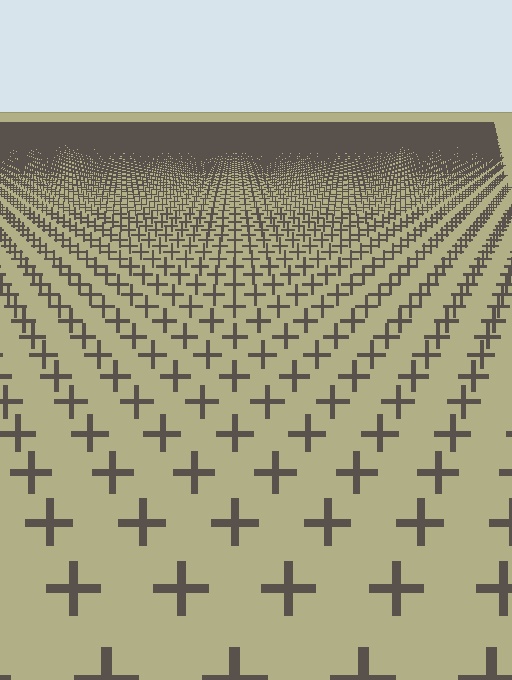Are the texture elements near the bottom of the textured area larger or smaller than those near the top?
Larger. Near the bottom, elements are closer to the viewer and appear at a bigger on-screen size.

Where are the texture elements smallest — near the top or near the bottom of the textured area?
Near the top.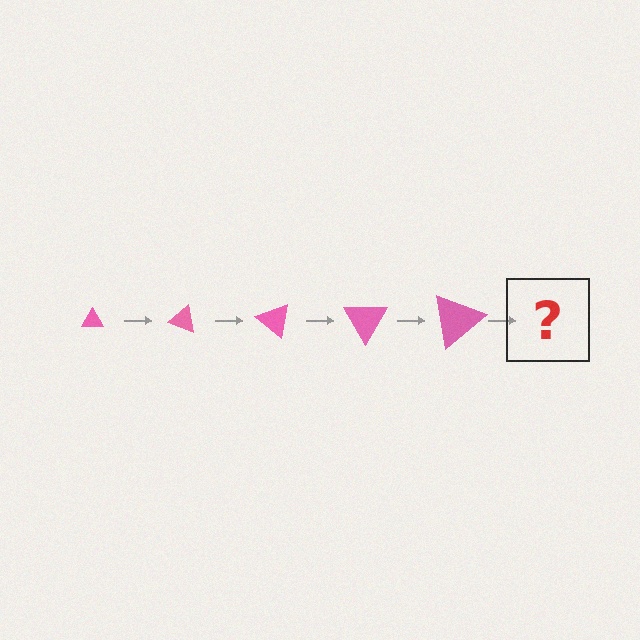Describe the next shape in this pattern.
It should be a triangle, larger than the previous one and rotated 100 degrees from the start.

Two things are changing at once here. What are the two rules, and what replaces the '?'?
The two rules are that the triangle grows larger each step and it rotates 20 degrees each step. The '?' should be a triangle, larger than the previous one and rotated 100 degrees from the start.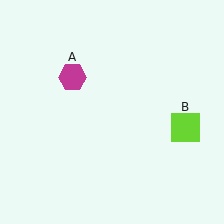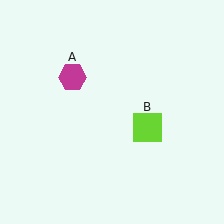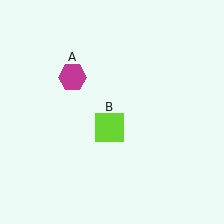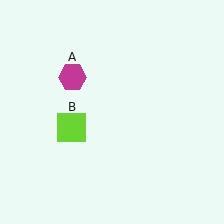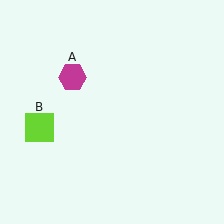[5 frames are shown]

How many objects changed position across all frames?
1 object changed position: lime square (object B).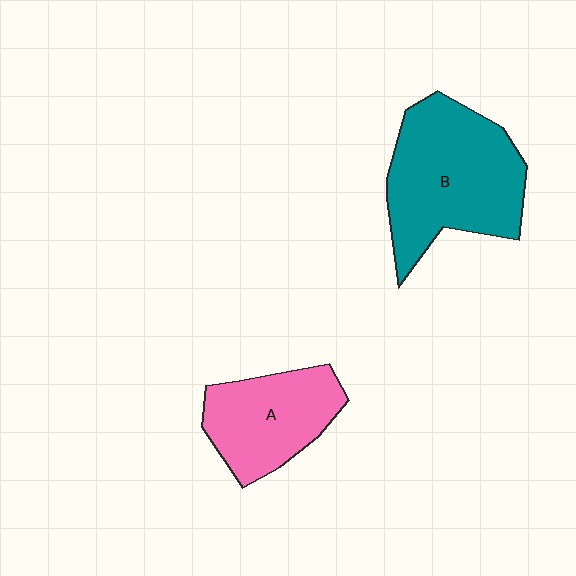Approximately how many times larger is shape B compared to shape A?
Approximately 1.5 times.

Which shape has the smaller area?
Shape A (pink).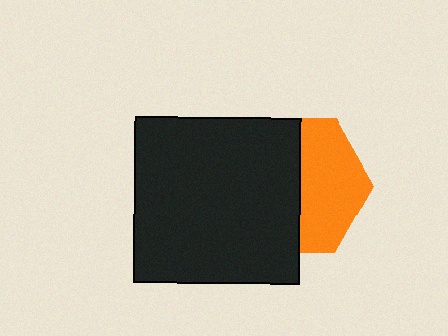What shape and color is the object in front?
The object in front is a black square.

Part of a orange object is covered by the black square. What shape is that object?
It is a hexagon.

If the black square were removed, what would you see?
You would see the complete orange hexagon.